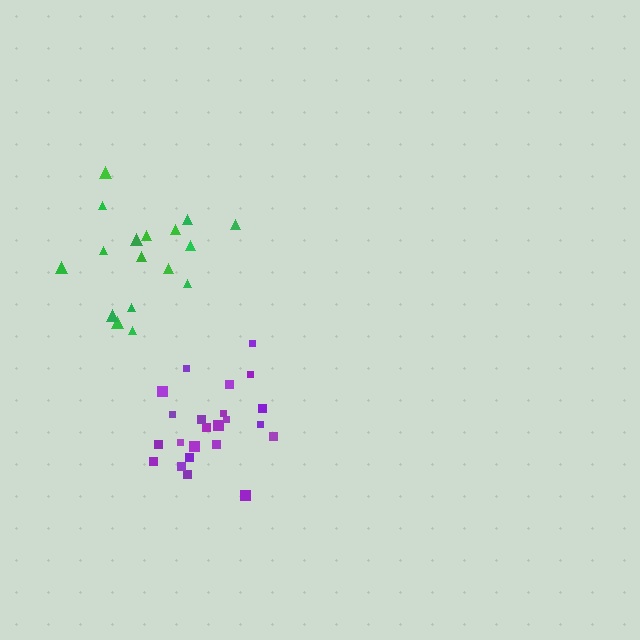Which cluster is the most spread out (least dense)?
Green.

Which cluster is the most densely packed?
Purple.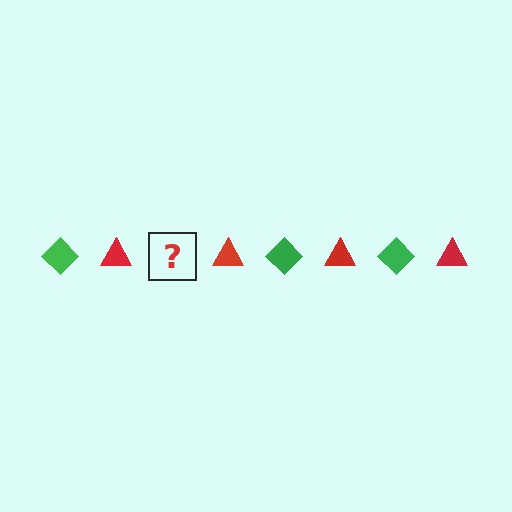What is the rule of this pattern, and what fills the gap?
The rule is that the pattern alternates between green diamond and red triangle. The gap should be filled with a green diamond.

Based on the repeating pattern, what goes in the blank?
The blank should be a green diamond.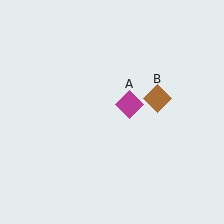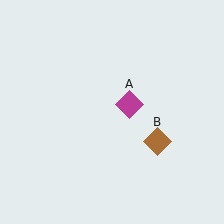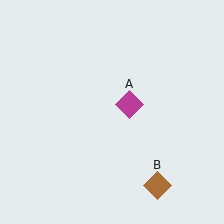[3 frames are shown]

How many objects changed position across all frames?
1 object changed position: brown diamond (object B).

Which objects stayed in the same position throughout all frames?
Magenta diamond (object A) remained stationary.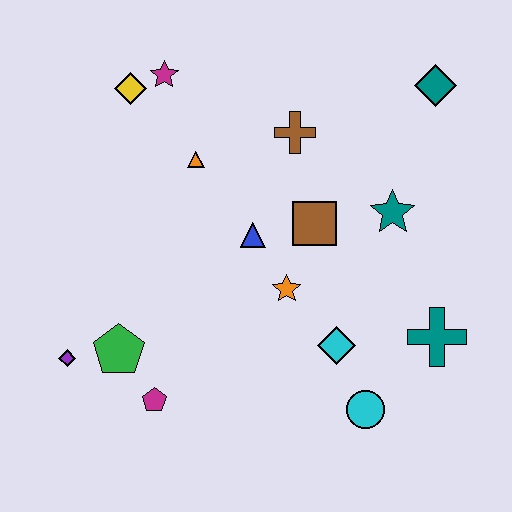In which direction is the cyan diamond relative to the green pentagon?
The cyan diamond is to the right of the green pentagon.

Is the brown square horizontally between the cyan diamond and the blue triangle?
Yes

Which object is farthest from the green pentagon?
The teal diamond is farthest from the green pentagon.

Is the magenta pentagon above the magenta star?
No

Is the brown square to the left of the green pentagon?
No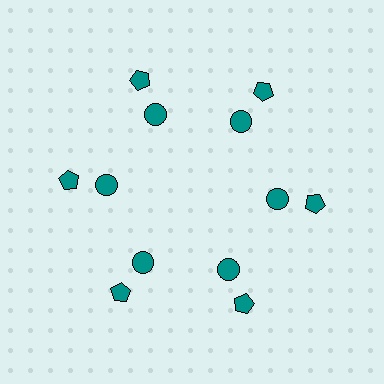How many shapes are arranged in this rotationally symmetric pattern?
There are 12 shapes, arranged in 6 groups of 2.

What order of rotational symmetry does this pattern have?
This pattern has 6-fold rotational symmetry.